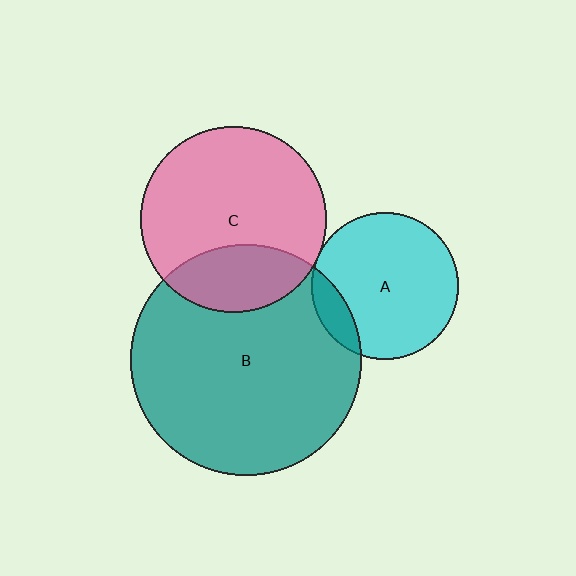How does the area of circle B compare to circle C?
Approximately 1.5 times.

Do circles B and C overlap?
Yes.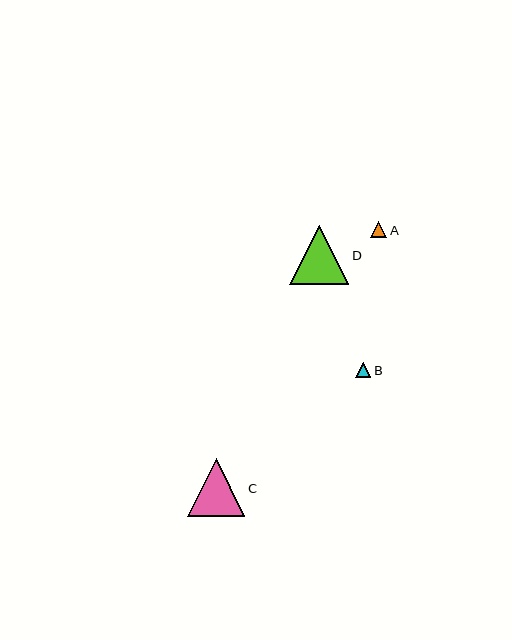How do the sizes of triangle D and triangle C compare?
Triangle D and triangle C are approximately the same size.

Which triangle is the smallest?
Triangle B is the smallest with a size of approximately 15 pixels.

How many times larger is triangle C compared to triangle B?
Triangle C is approximately 3.8 times the size of triangle B.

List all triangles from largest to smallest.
From largest to smallest: D, C, A, B.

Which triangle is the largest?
Triangle D is the largest with a size of approximately 59 pixels.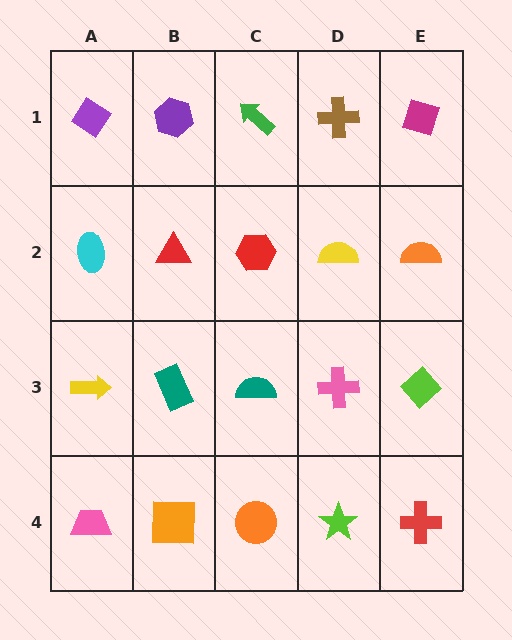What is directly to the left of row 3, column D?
A teal semicircle.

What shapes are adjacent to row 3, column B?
A red triangle (row 2, column B), an orange square (row 4, column B), a yellow arrow (row 3, column A), a teal semicircle (row 3, column C).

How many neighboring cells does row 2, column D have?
4.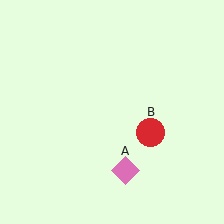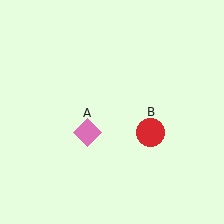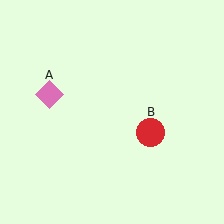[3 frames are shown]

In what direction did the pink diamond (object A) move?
The pink diamond (object A) moved up and to the left.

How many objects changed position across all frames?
1 object changed position: pink diamond (object A).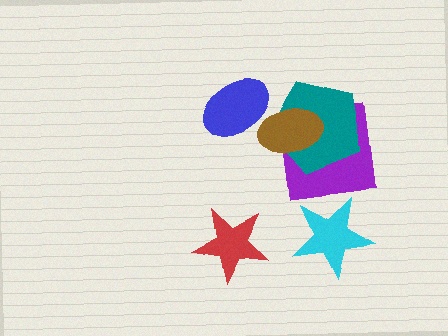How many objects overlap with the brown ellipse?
3 objects overlap with the brown ellipse.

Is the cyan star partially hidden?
No, no other shape covers it.